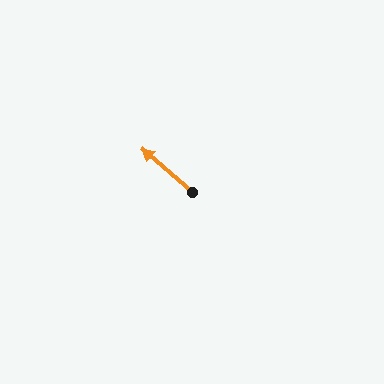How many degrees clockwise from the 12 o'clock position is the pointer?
Approximately 311 degrees.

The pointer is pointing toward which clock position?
Roughly 10 o'clock.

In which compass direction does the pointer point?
Northwest.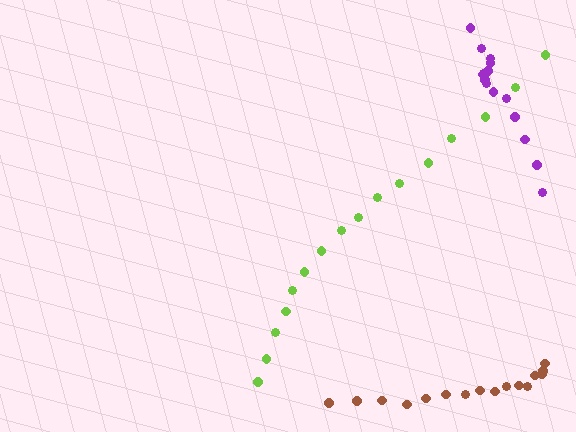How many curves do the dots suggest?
There are 3 distinct paths.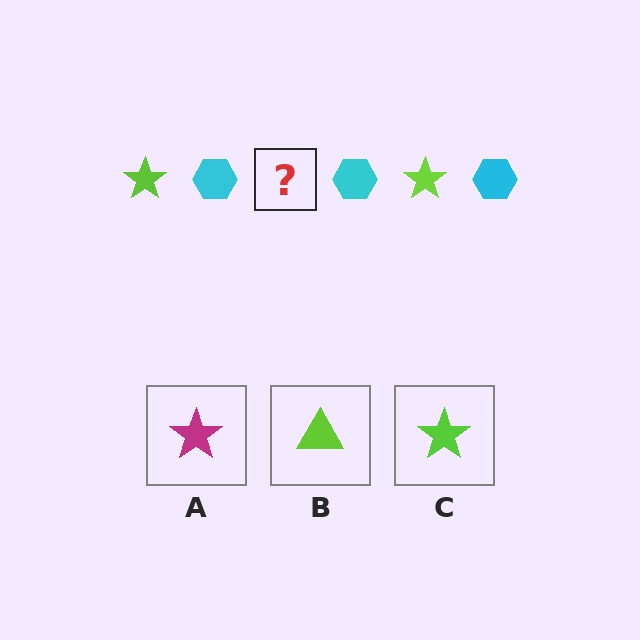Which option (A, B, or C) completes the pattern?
C.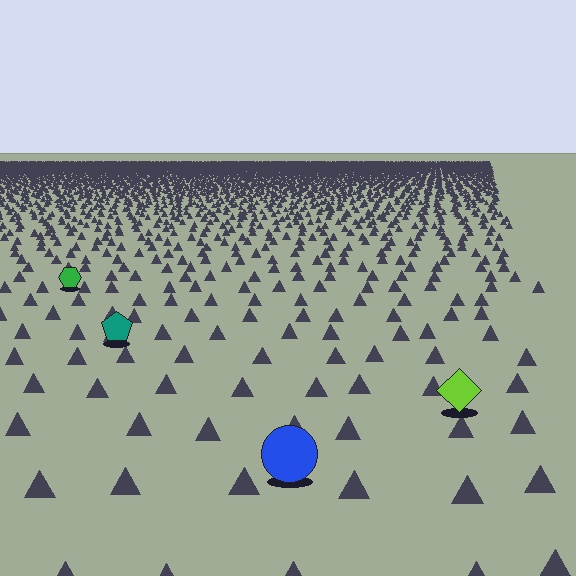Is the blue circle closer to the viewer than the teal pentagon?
Yes. The blue circle is closer — you can tell from the texture gradient: the ground texture is coarser near it.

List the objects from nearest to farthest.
From nearest to farthest: the blue circle, the lime diamond, the teal pentagon, the green hexagon.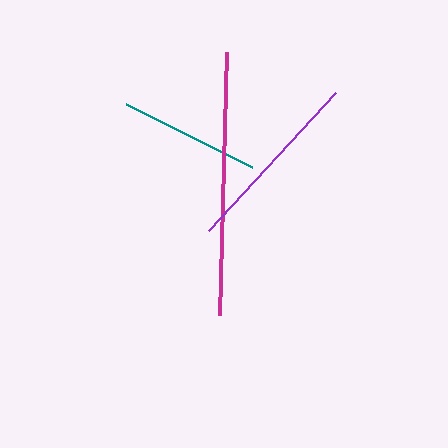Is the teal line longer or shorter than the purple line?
The purple line is longer than the teal line.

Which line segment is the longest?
The magenta line is the longest at approximately 263 pixels.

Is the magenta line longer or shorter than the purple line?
The magenta line is longer than the purple line.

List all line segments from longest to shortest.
From longest to shortest: magenta, purple, teal.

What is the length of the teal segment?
The teal segment is approximately 141 pixels long.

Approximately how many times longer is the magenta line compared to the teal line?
The magenta line is approximately 1.9 times the length of the teal line.